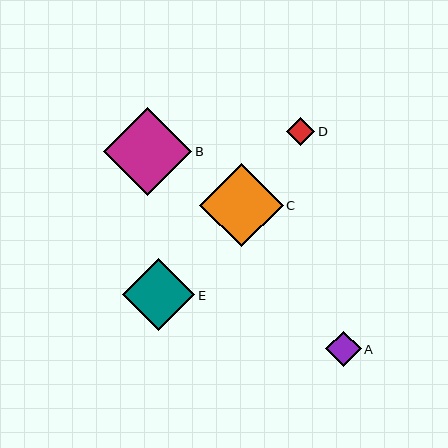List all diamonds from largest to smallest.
From largest to smallest: B, C, E, A, D.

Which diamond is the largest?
Diamond B is the largest with a size of approximately 89 pixels.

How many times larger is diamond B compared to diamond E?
Diamond B is approximately 1.2 times the size of diamond E.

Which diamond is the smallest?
Diamond D is the smallest with a size of approximately 28 pixels.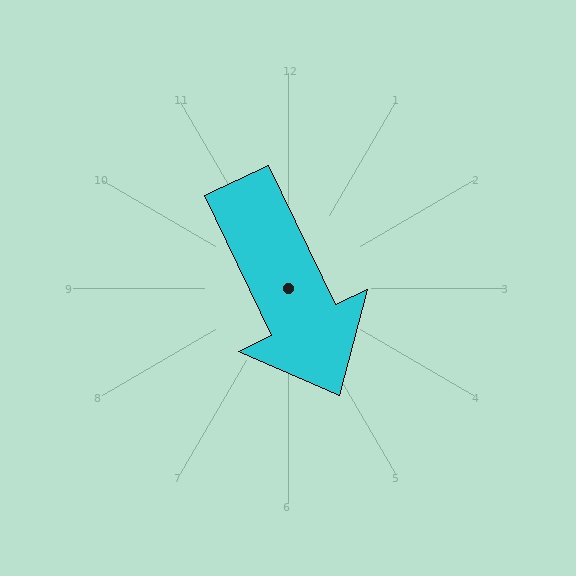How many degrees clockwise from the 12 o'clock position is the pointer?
Approximately 155 degrees.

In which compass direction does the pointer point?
Southeast.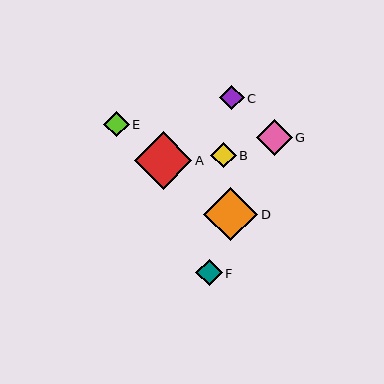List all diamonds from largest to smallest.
From largest to smallest: A, D, G, F, E, B, C.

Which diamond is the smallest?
Diamond C is the smallest with a size of approximately 24 pixels.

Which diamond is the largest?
Diamond A is the largest with a size of approximately 57 pixels.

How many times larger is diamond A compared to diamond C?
Diamond A is approximately 2.3 times the size of diamond C.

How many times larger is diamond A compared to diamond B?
Diamond A is approximately 2.3 times the size of diamond B.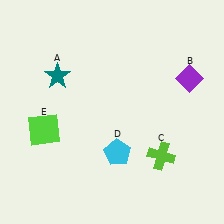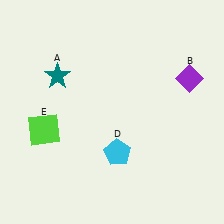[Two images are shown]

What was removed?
The lime cross (C) was removed in Image 2.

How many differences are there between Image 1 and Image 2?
There is 1 difference between the two images.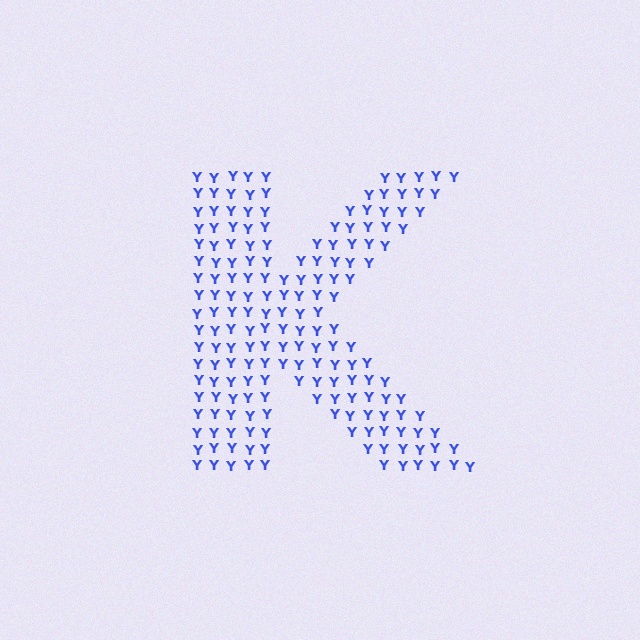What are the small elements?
The small elements are letter Y's.